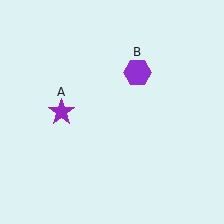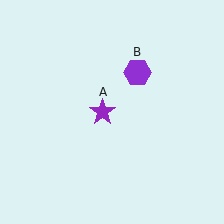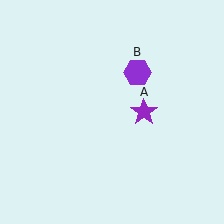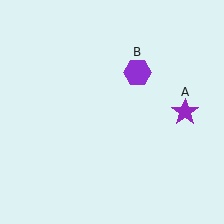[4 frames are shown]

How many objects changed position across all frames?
1 object changed position: purple star (object A).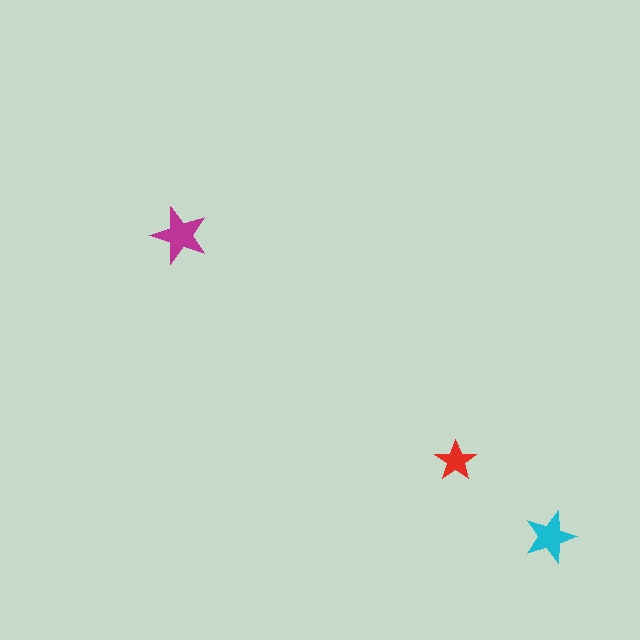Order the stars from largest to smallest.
the magenta one, the cyan one, the red one.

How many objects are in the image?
There are 3 objects in the image.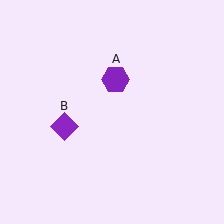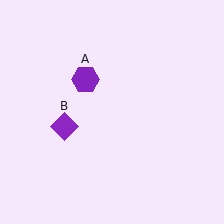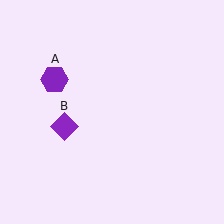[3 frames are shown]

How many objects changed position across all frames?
1 object changed position: purple hexagon (object A).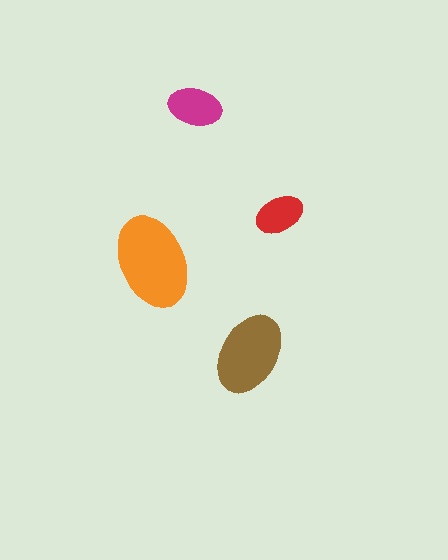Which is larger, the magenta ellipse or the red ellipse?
The magenta one.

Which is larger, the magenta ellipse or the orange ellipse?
The orange one.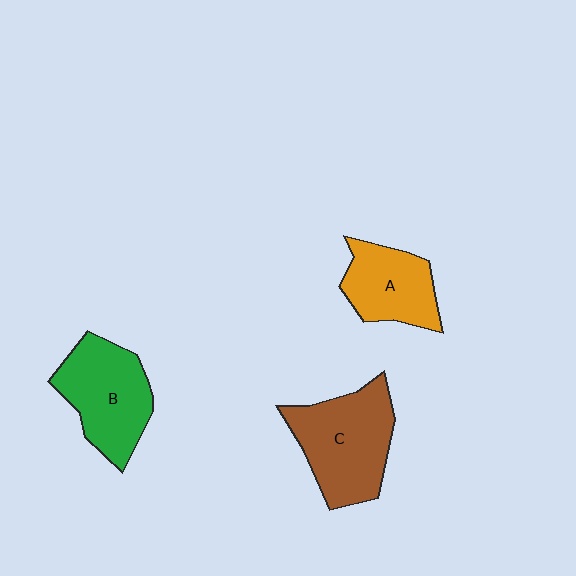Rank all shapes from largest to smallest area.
From largest to smallest: C (brown), B (green), A (orange).